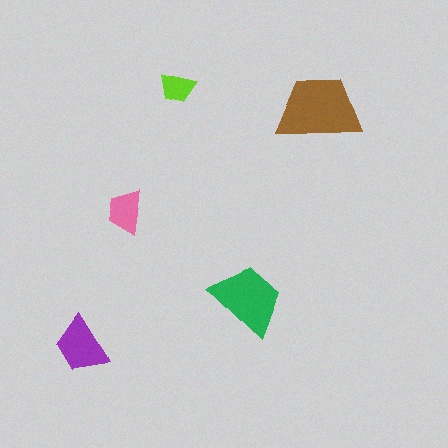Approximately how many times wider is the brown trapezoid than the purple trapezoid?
About 1.5 times wider.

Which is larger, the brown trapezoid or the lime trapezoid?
The brown one.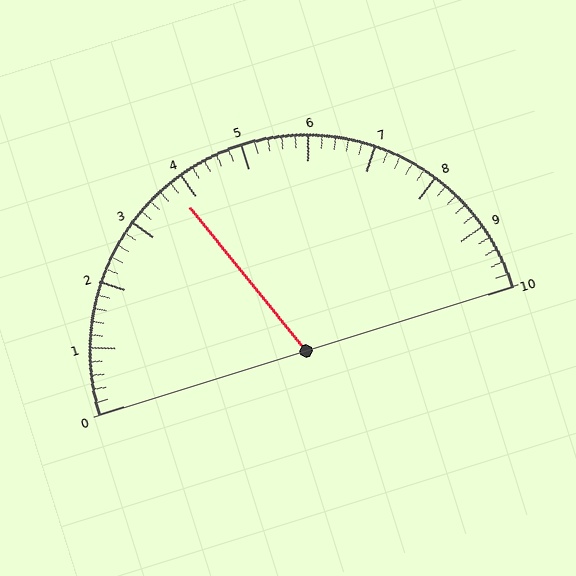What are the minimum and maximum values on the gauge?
The gauge ranges from 0 to 10.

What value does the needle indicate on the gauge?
The needle indicates approximately 3.8.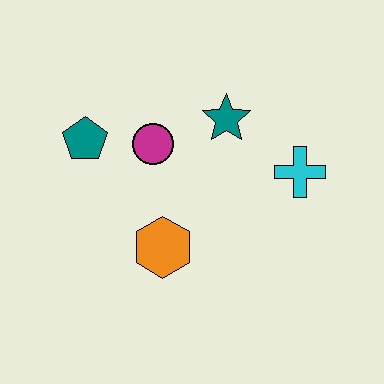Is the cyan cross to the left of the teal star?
No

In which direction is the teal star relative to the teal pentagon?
The teal star is to the right of the teal pentagon.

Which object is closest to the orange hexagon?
The magenta circle is closest to the orange hexagon.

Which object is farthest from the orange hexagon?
The cyan cross is farthest from the orange hexagon.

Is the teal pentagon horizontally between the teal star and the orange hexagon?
No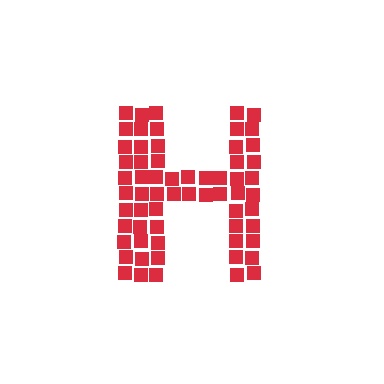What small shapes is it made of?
It is made of small squares.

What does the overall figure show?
The overall figure shows the letter H.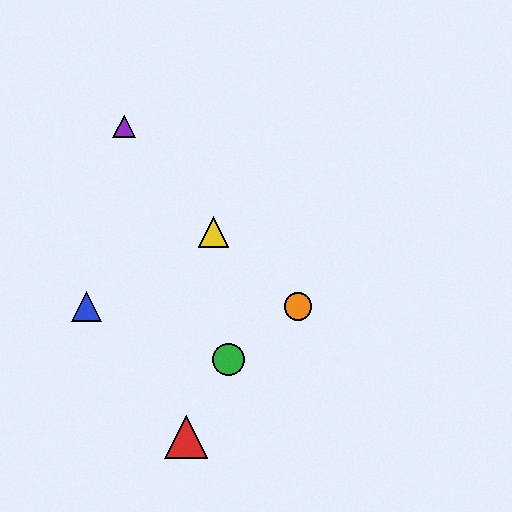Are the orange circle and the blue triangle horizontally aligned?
Yes, both are at y≈306.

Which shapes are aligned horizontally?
The blue triangle, the orange circle are aligned horizontally.